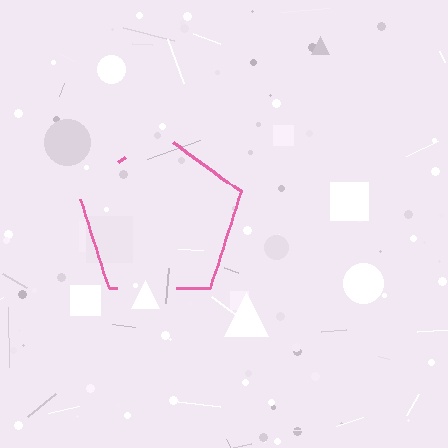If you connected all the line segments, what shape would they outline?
They would outline a pentagon.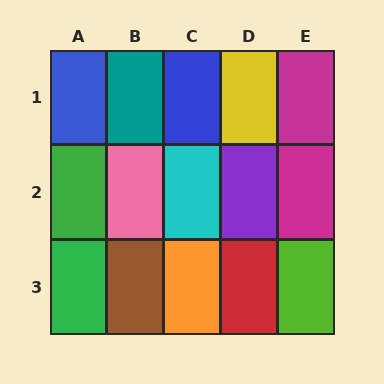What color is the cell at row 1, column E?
Magenta.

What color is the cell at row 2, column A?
Green.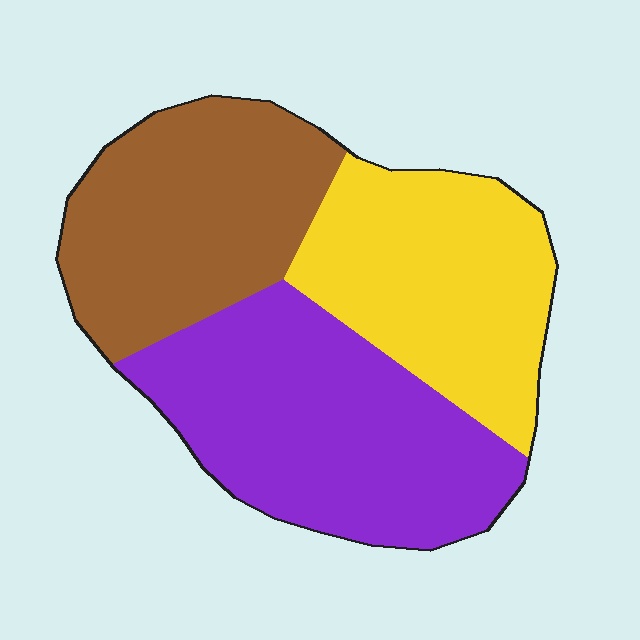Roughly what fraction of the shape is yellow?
Yellow takes up between a quarter and a half of the shape.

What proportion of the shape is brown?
Brown covers about 30% of the shape.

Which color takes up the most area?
Purple, at roughly 40%.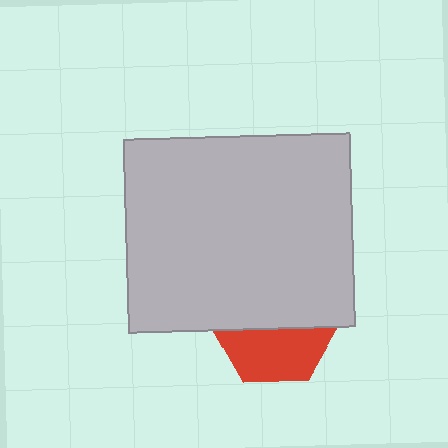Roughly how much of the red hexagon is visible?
A small part of it is visible (roughly 44%).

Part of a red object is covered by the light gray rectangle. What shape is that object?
It is a hexagon.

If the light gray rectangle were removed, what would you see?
You would see the complete red hexagon.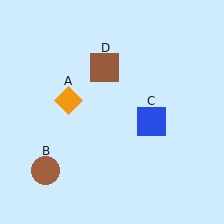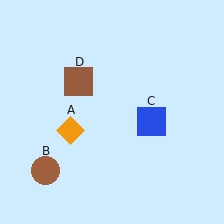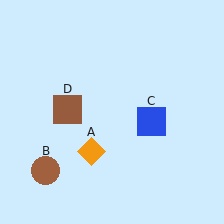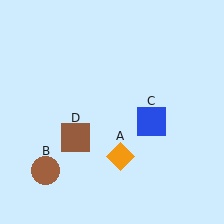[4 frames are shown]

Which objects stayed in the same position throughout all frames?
Brown circle (object B) and blue square (object C) remained stationary.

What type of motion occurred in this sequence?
The orange diamond (object A), brown square (object D) rotated counterclockwise around the center of the scene.